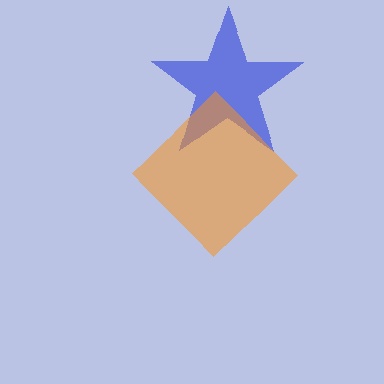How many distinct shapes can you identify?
There are 2 distinct shapes: a blue star, an orange diamond.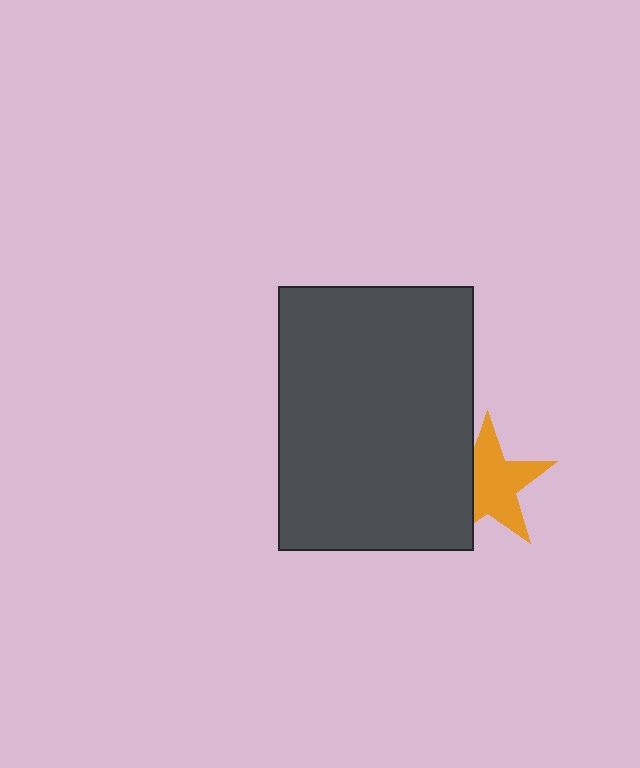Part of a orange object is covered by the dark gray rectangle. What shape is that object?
It is a star.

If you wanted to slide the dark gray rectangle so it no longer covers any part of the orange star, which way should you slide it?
Slide it left — that is the most direct way to separate the two shapes.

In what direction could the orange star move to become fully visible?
The orange star could move right. That would shift it out from behind the dark gray rectangle entirely.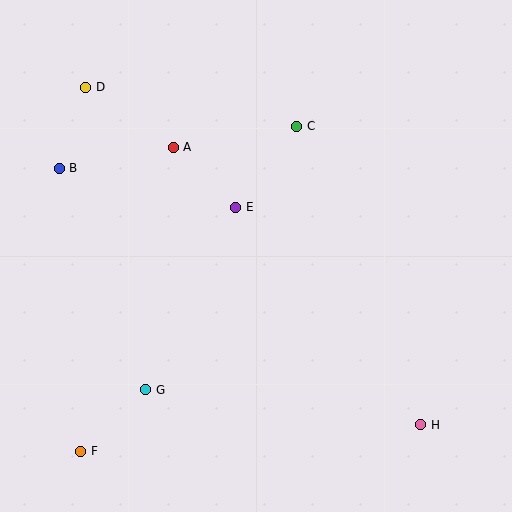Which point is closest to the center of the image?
Point E at (236, 207) is closest to the center.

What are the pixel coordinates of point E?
Point E is at (236, 207).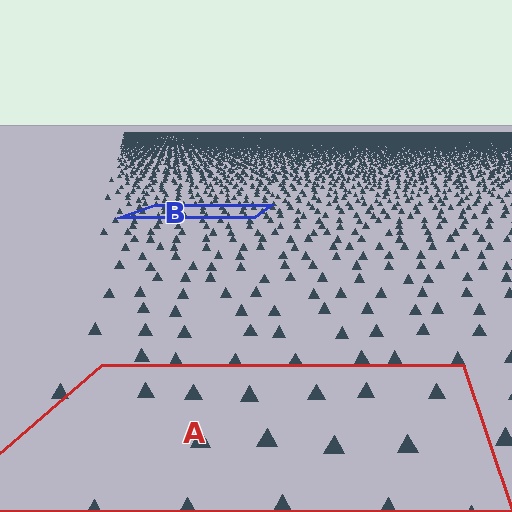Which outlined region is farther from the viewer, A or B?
Region B is farther from the viewer — the texture elements inside it appear smaller and more densely packed.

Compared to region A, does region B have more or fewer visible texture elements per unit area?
Region B has more texture elements per unit area — they are packed more densely because it is farther away.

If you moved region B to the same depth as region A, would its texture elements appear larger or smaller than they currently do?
They would appear larger. At a closer depth, the same texture elements are projected at a bigger on-screen size.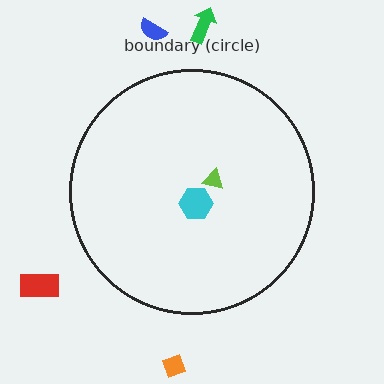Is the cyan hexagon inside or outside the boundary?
Inside.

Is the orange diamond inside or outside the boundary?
Outside.